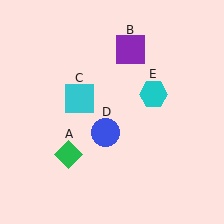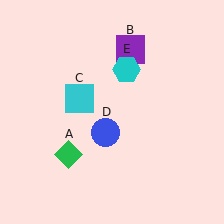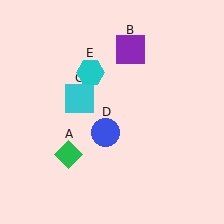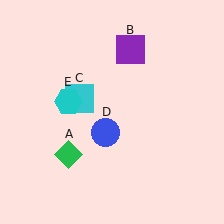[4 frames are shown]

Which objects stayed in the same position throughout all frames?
Green diamond (object A) and purple square (object B) and cyan square (object C) and blue circle (object D) remained stationary.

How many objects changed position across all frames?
1 object changed position: cyan hexagon (object E).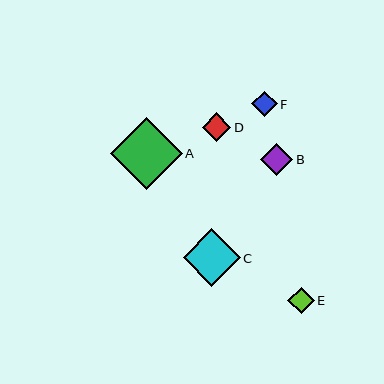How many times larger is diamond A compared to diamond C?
Diamond A is approximately 1.2 times the size of diamond C.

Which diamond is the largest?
Diamond A is the largest with a size of approximately 71 pixels.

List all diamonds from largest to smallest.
From largest to smallest: A, C, B, D, E, F.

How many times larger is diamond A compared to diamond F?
Diamond A is approximately 2.8 times the size of diamond F.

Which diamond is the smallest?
Diamond F is the smallest with a size of approximately 26 pixels.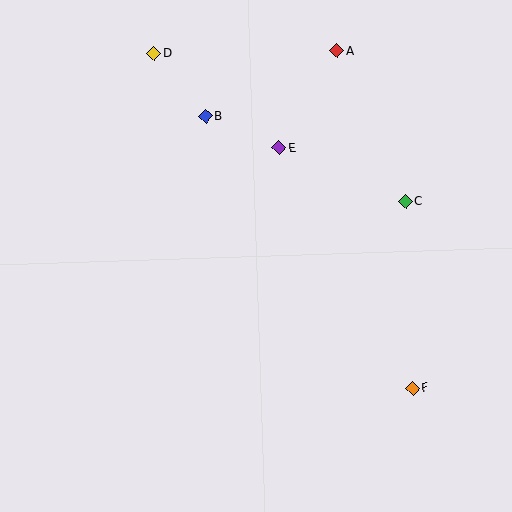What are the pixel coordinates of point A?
Point A is at (337, 51).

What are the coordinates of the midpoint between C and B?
The midpoint between C and B is at (306, 159).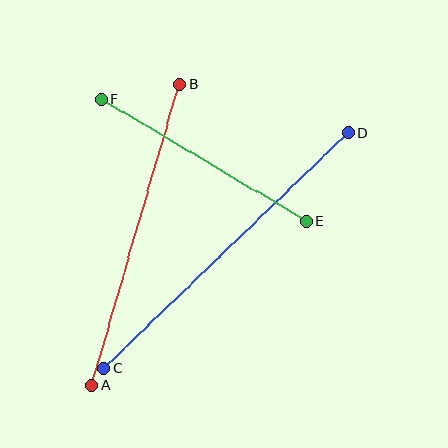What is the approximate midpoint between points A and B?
The midpoint is at approximately (136, 235) pixels.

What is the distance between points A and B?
The distance is approximately 314 pixels.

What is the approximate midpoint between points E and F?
The midpoint is at approximately (204, 160) pixels.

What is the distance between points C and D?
The distance is approximately 339 pixels.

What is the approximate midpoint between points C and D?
The midpoint is at approximately (226, 250) pixels.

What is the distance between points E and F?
The distance is approximately 238 pixels.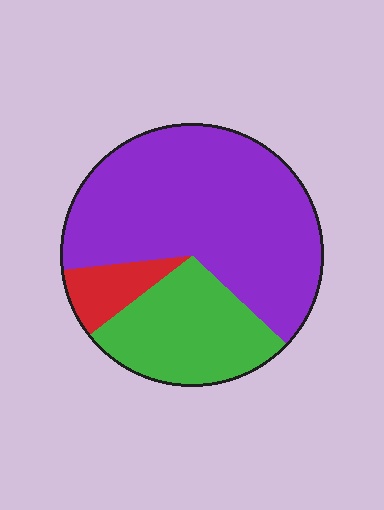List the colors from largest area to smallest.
From largest to smallest: purple, green, red.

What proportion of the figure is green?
Green takes up about one quarter (1/4) of the figure.